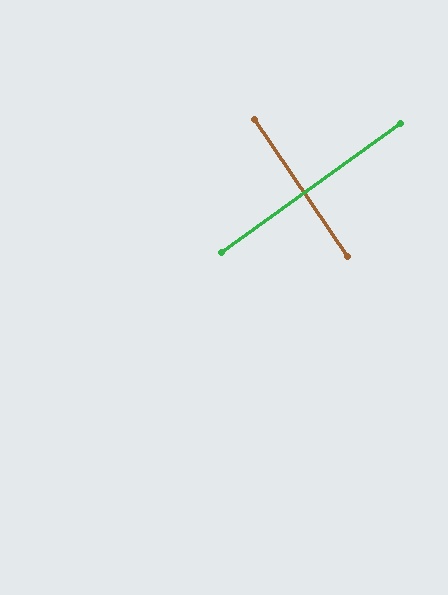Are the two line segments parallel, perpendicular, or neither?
Perpendicular — they meet at approximately 88°.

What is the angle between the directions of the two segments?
Approximately 88 degrees.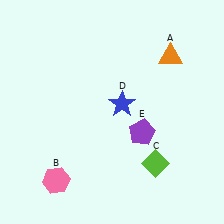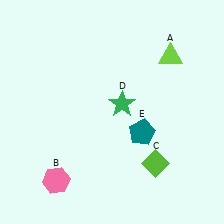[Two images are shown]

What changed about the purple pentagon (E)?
In Image 1, E is purple. In Image 2, it changed to teal.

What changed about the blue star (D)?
In Image 1, D is blue. In Image 2, it changed to green.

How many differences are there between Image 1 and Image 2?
There are 3 differences between the two images.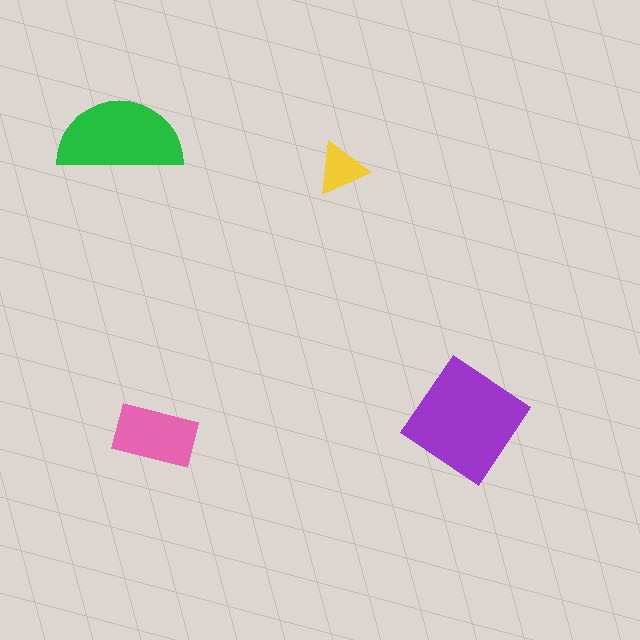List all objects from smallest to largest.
The yellow triangle, the pink rectangle, the green semicircle, the purple diamond.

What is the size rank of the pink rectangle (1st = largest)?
3rd.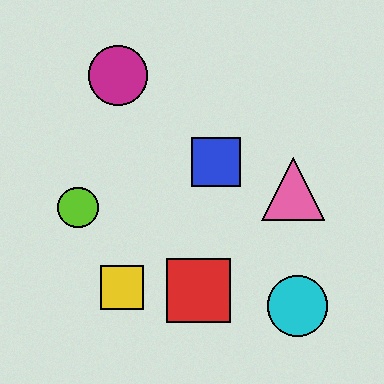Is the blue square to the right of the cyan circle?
No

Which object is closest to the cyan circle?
The red square is closest to the cyan circle.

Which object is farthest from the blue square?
The cyan circle is farthest from the blue square.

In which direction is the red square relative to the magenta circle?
The red square is below the magenta circle.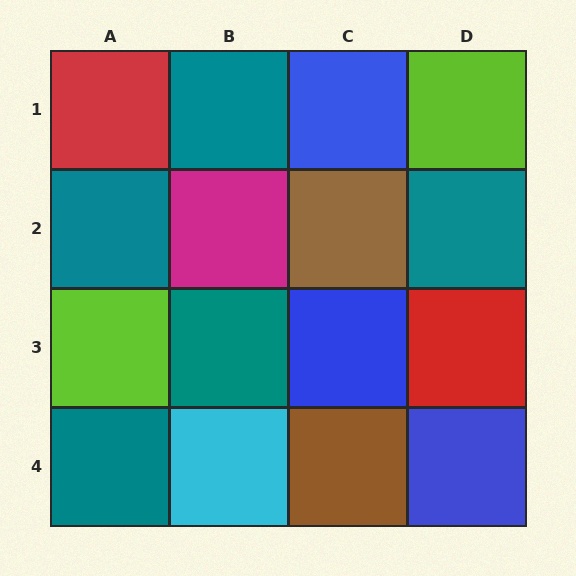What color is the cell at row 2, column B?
Magenta.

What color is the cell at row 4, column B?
Cyan.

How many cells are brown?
2 cells are brown.